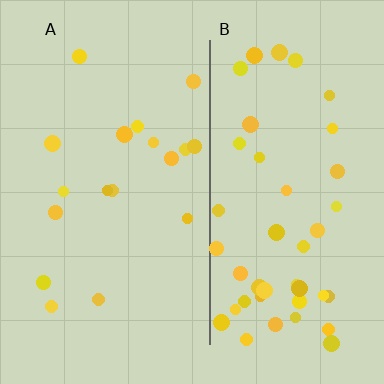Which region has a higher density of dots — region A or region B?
B (the right).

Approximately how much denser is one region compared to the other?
Approximately 2.5× — region B over region A.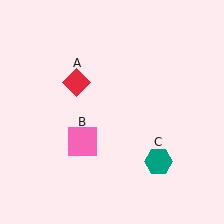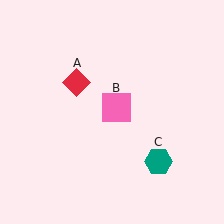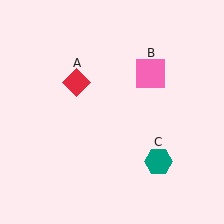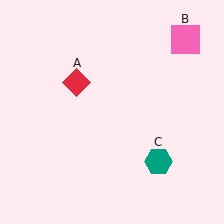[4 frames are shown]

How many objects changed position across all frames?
1 object changed position: pink square (object B).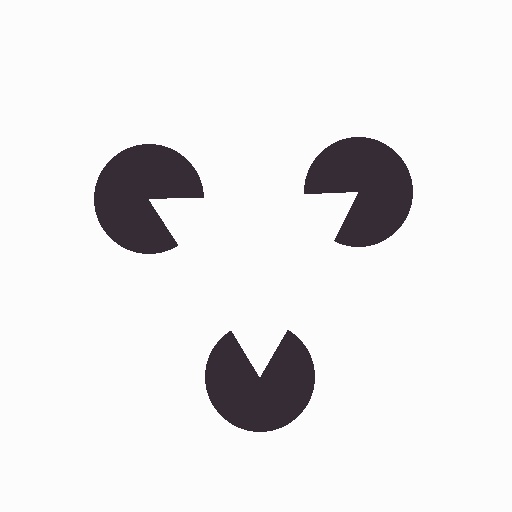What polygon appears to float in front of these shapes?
An illusory triangle — its edges are inferred from the aligned wedge cuts in the pac-man discs, not physically drawn.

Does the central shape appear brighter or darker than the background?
It typically appears slightly brighter than the background, even though no actual brightness change is drawn.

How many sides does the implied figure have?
3 sides.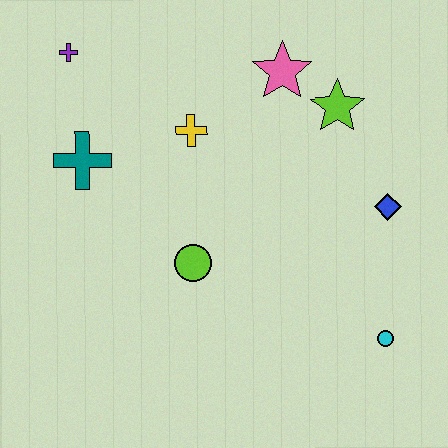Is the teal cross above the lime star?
No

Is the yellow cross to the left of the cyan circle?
Yes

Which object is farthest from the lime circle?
The purple cross is farthest from the lime circle.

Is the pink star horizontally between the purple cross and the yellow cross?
No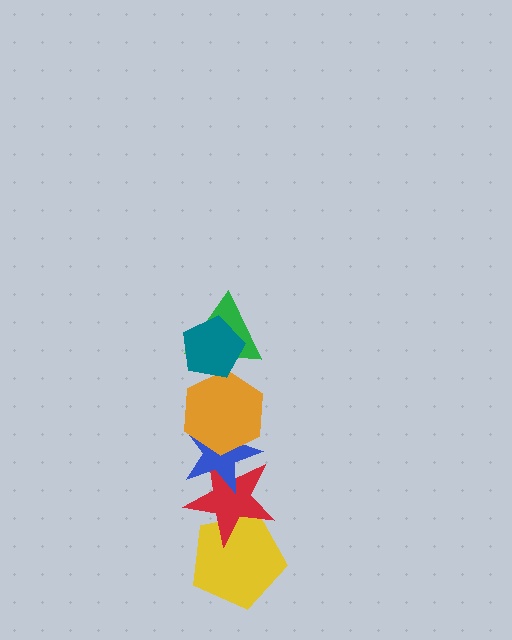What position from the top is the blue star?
The blue star is 4th from the top.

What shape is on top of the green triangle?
The teal pentagon is on top of the green triangle.